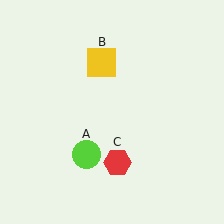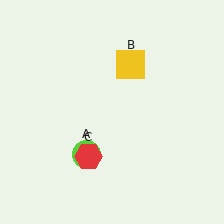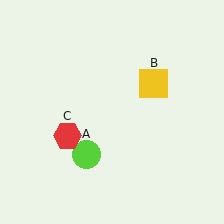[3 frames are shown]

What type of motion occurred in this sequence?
The yellow square (object B), red hexagon (object C) rotated clockwise around the center of the scene.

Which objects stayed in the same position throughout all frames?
Lime circle (object A) remained stationary.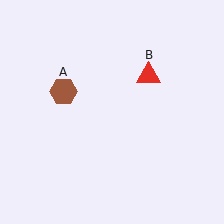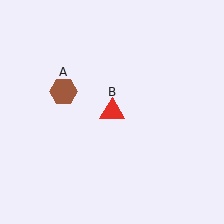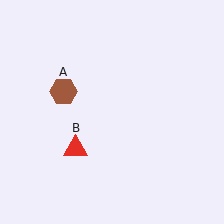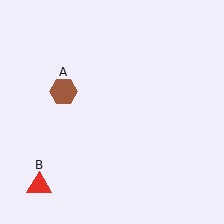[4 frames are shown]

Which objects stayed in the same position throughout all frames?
Brown hexagon (object A) remained stationary.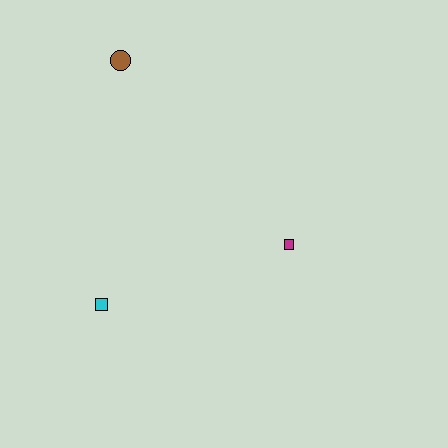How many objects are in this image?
There are 3 objects.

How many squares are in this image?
There are 2 squares.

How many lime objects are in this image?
There are no lime objects.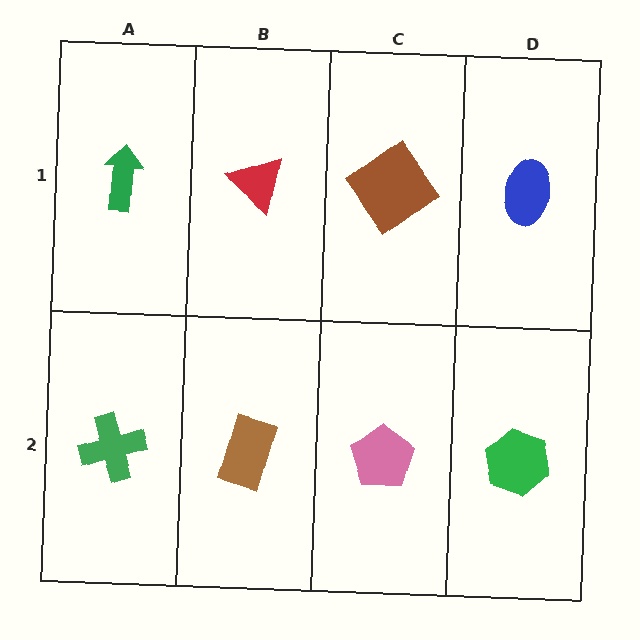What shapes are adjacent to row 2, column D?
A blue ellipse (row 1, column D), a pink pentagon (row 2, column C).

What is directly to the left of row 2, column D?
A pink pentagon.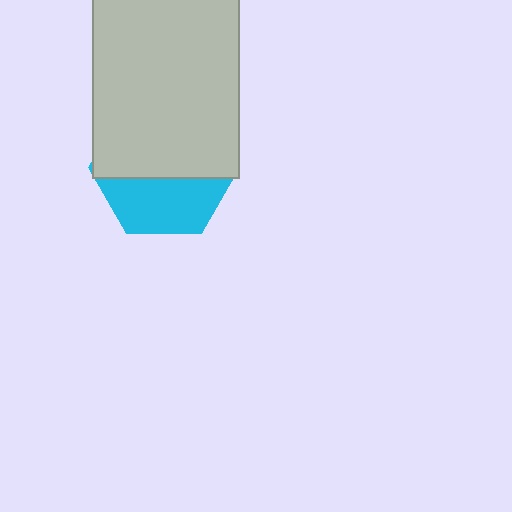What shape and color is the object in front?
The object in front is a light gray rectangle.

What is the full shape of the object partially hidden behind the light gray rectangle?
The partially hidden object is a cyan hexagon.